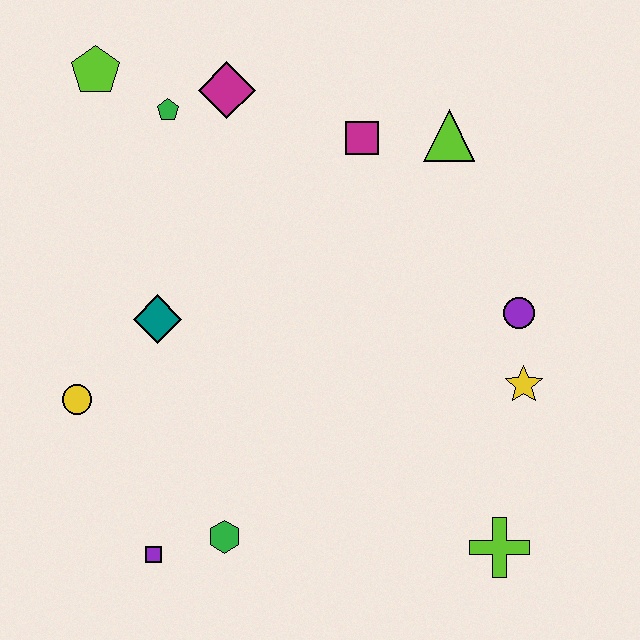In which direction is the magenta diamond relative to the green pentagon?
The magenta diamond is to the right of the green pentagon.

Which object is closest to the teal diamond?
The yellow circle is closest to the teal diamond.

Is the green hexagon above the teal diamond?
No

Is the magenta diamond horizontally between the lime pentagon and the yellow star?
Yes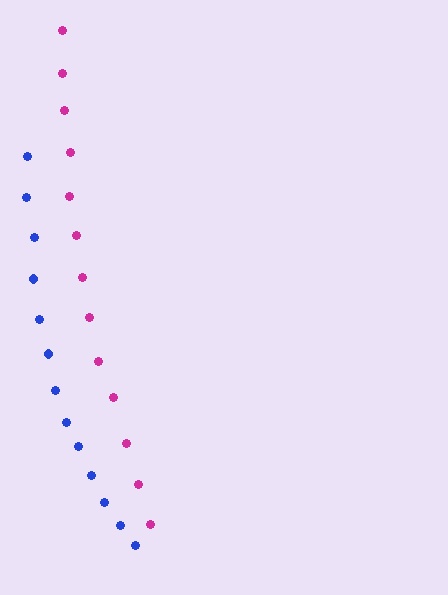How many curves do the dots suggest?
There are 2 distinct paths.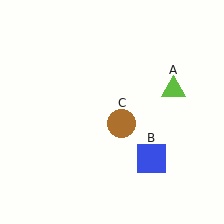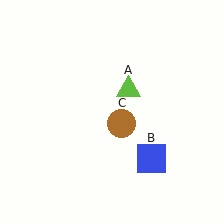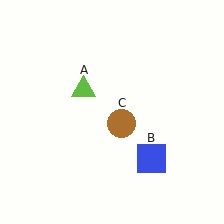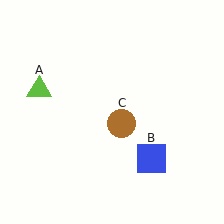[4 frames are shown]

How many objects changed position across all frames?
1 object changed position: lime triangle (object A).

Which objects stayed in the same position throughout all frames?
Blue square (object B) and brown circle (object C) remained stationary.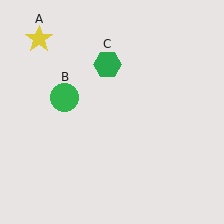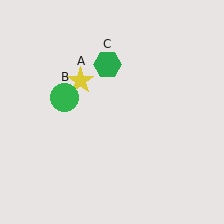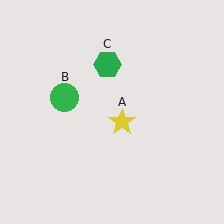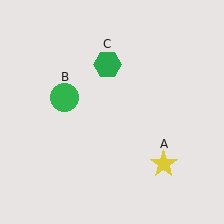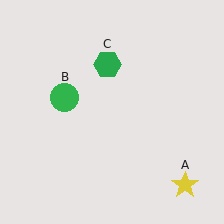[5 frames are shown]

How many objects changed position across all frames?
1 object changed position: yellow star (object A).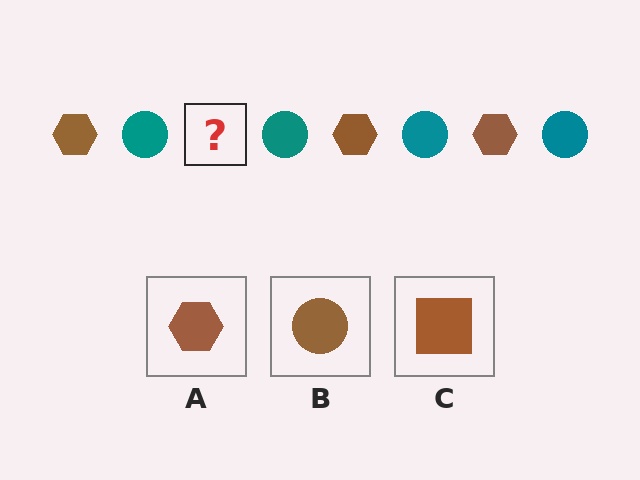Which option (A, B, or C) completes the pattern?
A.